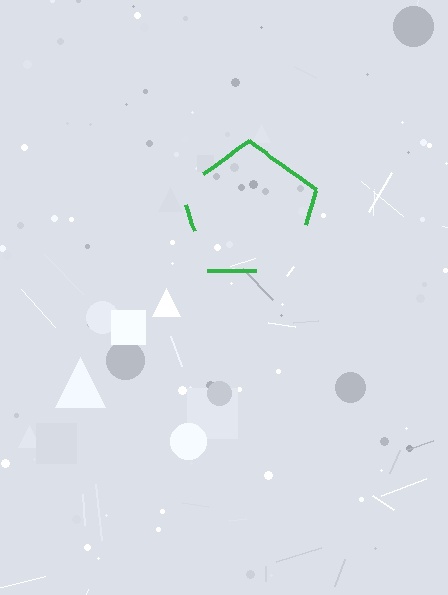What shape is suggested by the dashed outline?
The dashed outline suggests a pentagon.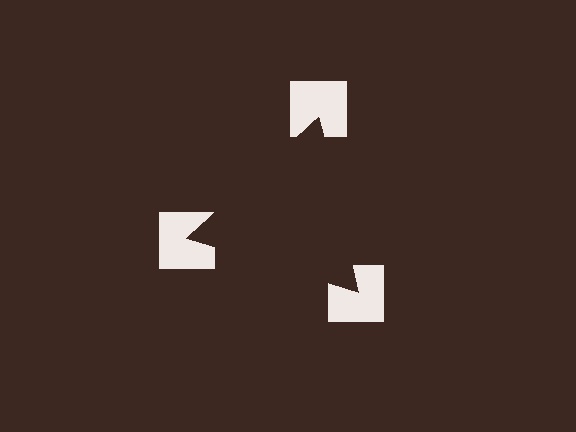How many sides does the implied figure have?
3 sides.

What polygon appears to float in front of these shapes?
An illusory triangle — its edges are inferred from the aligned wedge cuts in the notched squares, not physically drawn.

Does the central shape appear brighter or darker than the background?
It typically appears slightly darker than the background, even though no actual brightness change is drawn.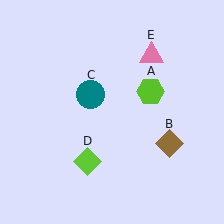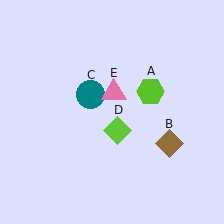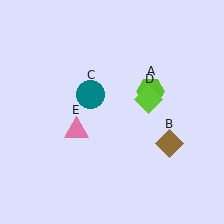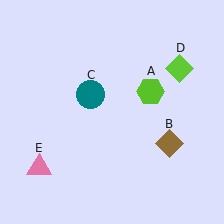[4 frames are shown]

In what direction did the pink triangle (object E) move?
The pink triangle (object E) moved down and to the left.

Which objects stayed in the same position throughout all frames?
Lime hexagon (object A) and brown diamond (object B) and teal circle (object C) remained stationary.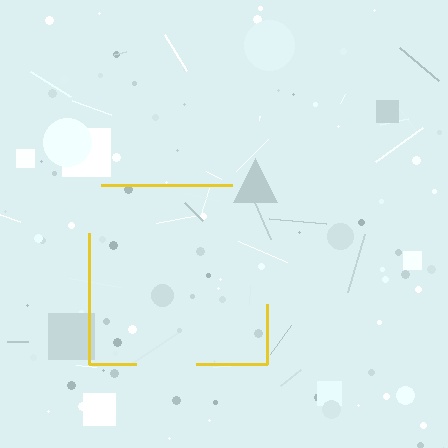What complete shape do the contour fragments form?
The contour fragments form a square.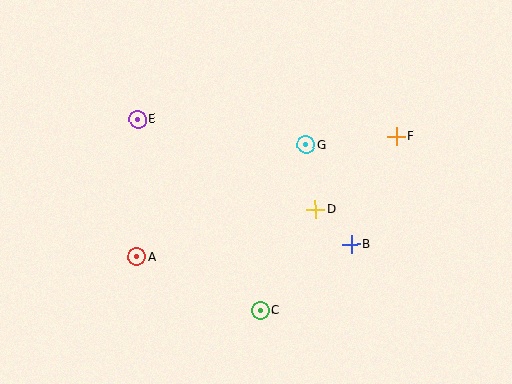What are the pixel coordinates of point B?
Point B is at (351, 244).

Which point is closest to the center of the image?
Point D at (315, 210) is closest to the center.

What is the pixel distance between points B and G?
The distance between B and G is 109 pixels.